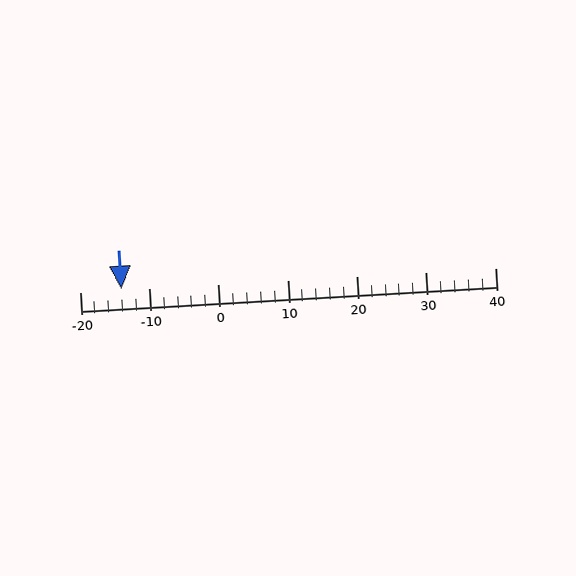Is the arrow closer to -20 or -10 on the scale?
The arrow is closer to -10.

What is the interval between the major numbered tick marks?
The major tick marks are spaced 10 units apart.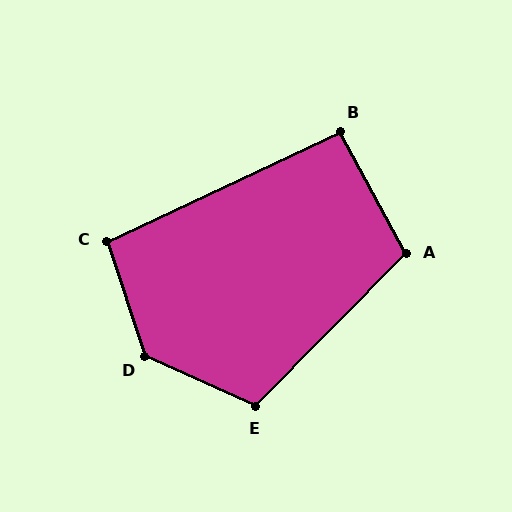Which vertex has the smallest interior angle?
B, at approximately 93 degrees.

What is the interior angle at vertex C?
Approximately 97 degrees (obtuse).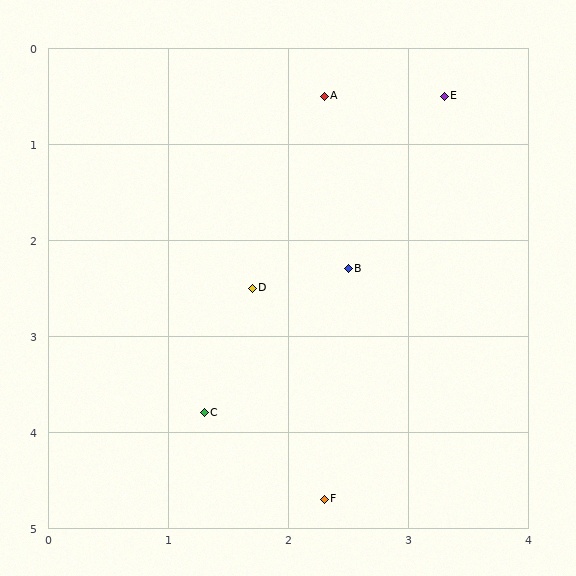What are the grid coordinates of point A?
Point A is at approximately (2.3, 0.5).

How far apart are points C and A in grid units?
Points C and A are about 3.4 grid units apart.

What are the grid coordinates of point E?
Point E is at approximately (3.3, 0.5).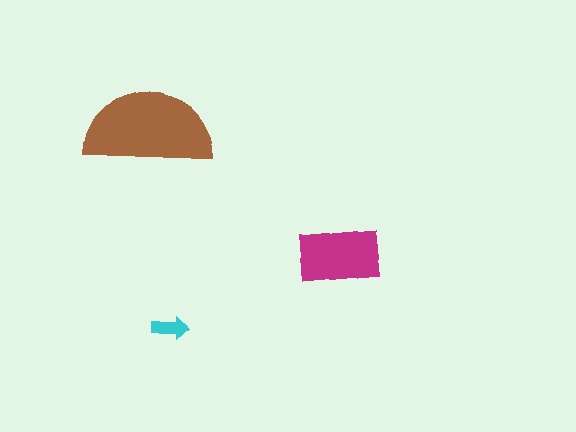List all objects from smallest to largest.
The cyan arrow, the magenta rectangle, the brown semicircle.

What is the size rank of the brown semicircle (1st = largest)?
1st.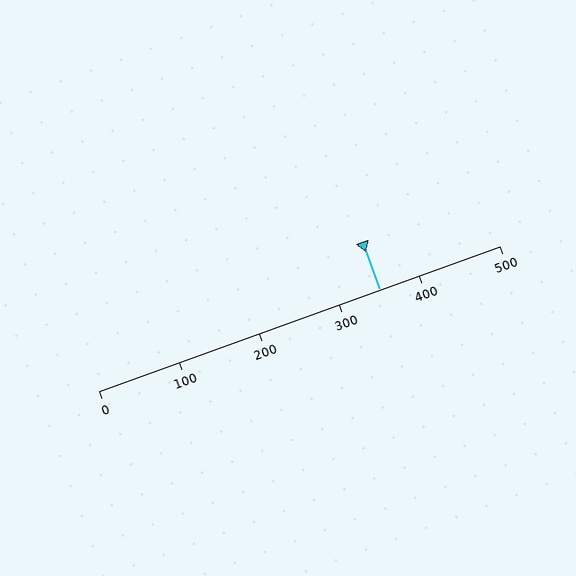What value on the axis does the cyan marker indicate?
The marker indicates approximately 350.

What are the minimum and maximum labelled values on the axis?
The axis runs from 0 to 500.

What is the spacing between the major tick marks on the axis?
The major ticks are spaced 100 apart.